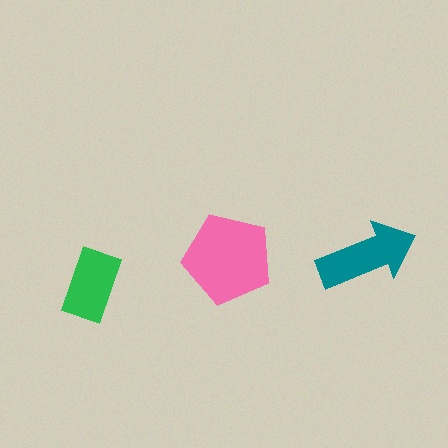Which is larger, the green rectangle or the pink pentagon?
The pink pentagon.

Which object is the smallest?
The green rectangle.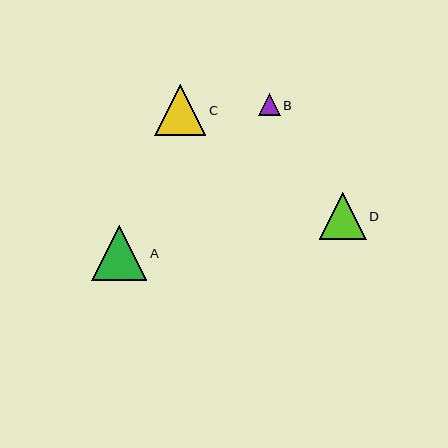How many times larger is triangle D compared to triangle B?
Triangle D is approximately 2.1 times the size of triangle B.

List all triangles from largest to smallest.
From largest to smallest: A, C, D, B.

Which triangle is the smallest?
Triangle B is the smallest with a size of approximately 22 pixels.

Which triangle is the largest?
Triangle A is the largest with a size of approximately 55 pixels.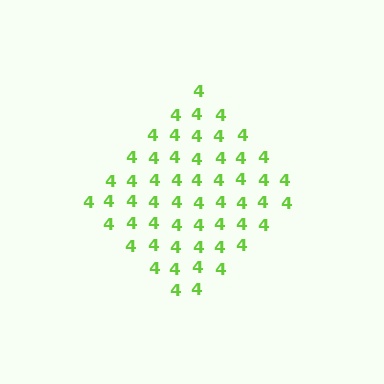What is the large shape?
The large shape is a diamond.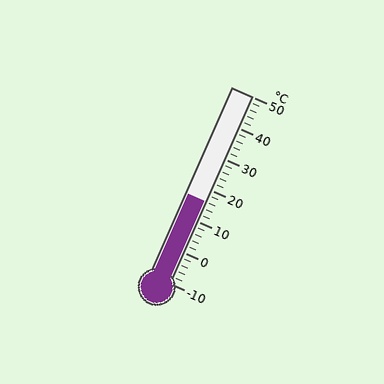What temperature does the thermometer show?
The thermometer shows approximately 16°C.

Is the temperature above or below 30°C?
The temperature is below 30°C.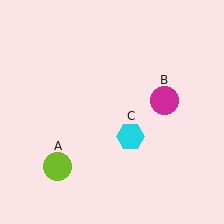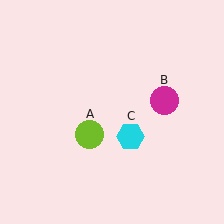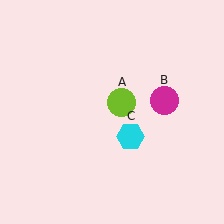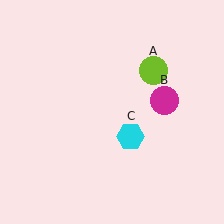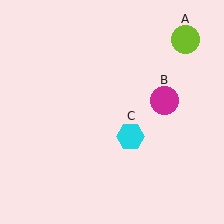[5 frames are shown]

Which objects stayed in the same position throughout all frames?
Magenta circle (object B) and cyan hexagon (object C) remained stationary.